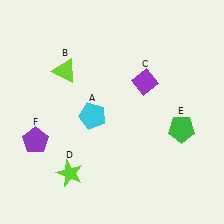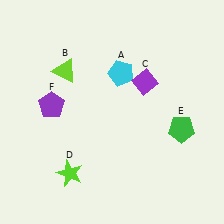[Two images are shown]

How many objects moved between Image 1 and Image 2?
2 objects moved between the two images.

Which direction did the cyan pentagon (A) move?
The cyan pentagon (A) moved up.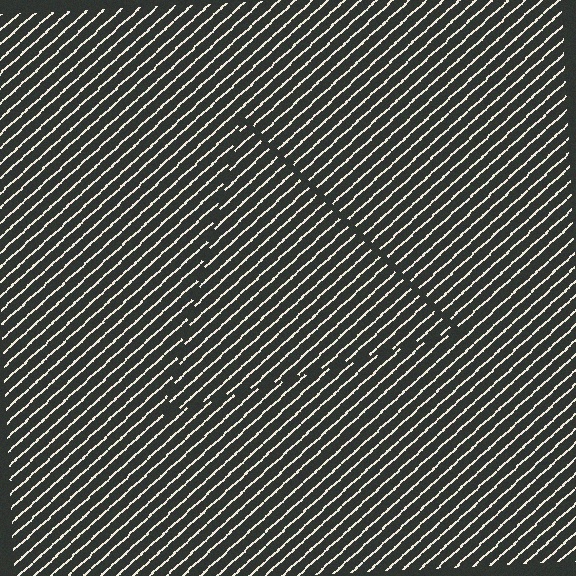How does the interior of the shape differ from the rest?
The interior of the shape contains the same grating, shifted by half a period — the contour is defined by the phase discontinuity where line-ends from the inner and outer gratings abut.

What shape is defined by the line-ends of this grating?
An illusory triangle. The interior of the shape contains the same grating, shifted by half a period — the contour is defined by the phase discontinuity where line-ends from the inner and outer gratings abut.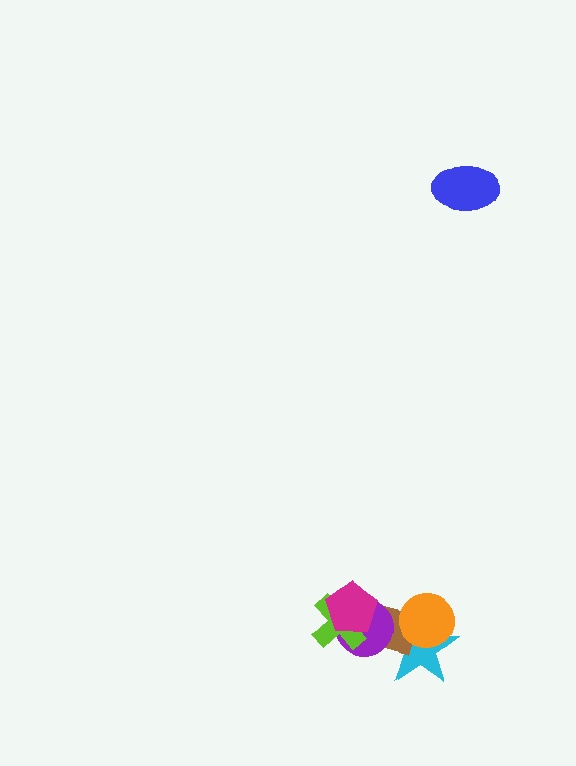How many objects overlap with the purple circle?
4 objects overlap with the purple circle.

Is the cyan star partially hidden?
Yes, it is partially covered by another shape.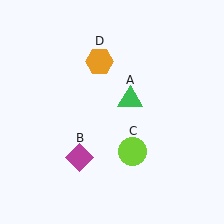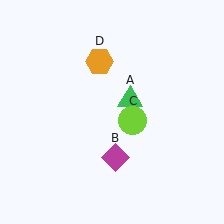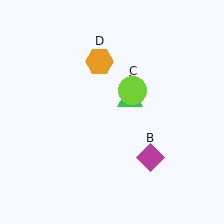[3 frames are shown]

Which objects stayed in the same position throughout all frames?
Green triangle (object A) and orange hexagon (object D) remained stationary.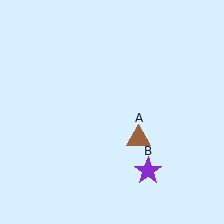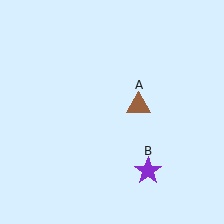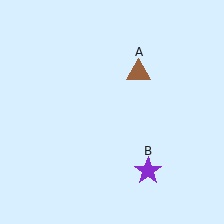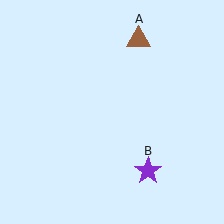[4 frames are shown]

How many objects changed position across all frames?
1 object changed position: brown triangle (object A).